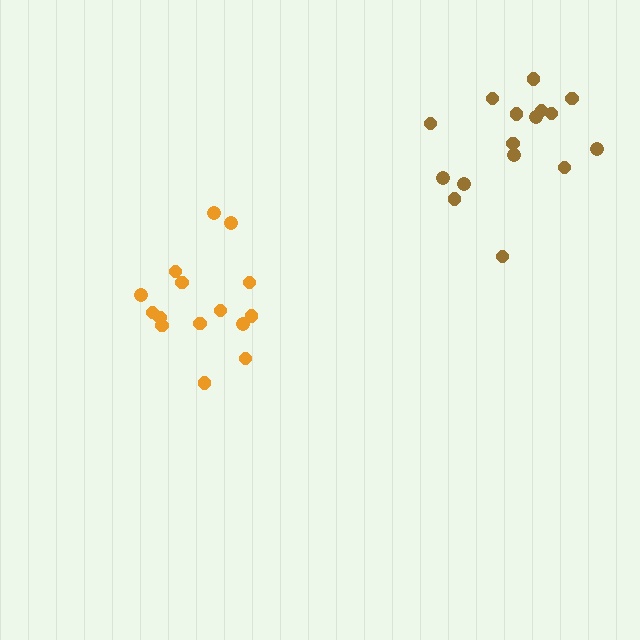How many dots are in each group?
Group 1: 16 dots, Group 2: 15 dots (31 total).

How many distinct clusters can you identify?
There are 2 distinct clusters.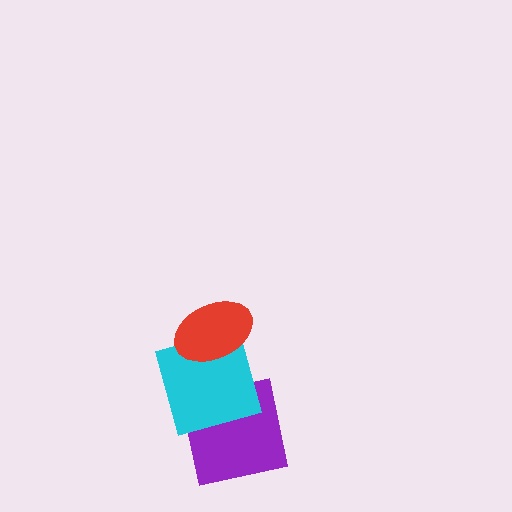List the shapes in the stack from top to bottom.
From top to bottom: the red ellipse, the cyan square, the purple square.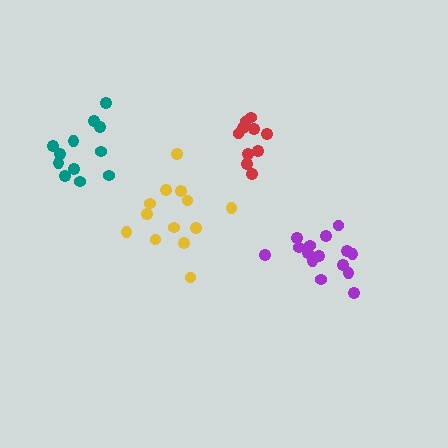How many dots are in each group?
Group 1: 12 dots, Group 2: 10 dots, Group 3: 15 dots, Group 4: 13 dots (50 total).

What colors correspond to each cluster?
The clusters are colored: teal, red, purple, yellow.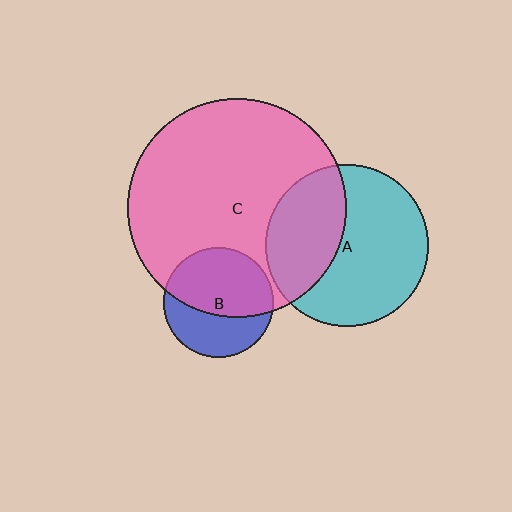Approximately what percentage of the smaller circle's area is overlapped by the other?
Approximately 35%.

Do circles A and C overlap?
Yes.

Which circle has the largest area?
Circle C (pink).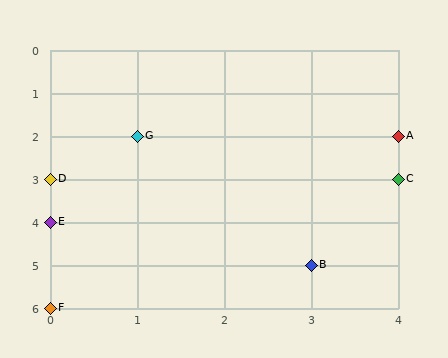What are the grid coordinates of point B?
Point B is at grid coordinates (3, 5).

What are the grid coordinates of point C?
Point C is at grid coordinates (4, 3).